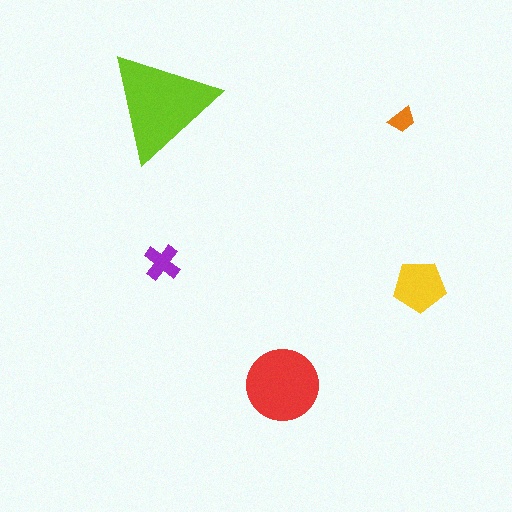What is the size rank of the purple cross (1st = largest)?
4th.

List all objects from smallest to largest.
The orange trapezoid, the purple cross, the yellow pentagon, the red circle, the lime triangle.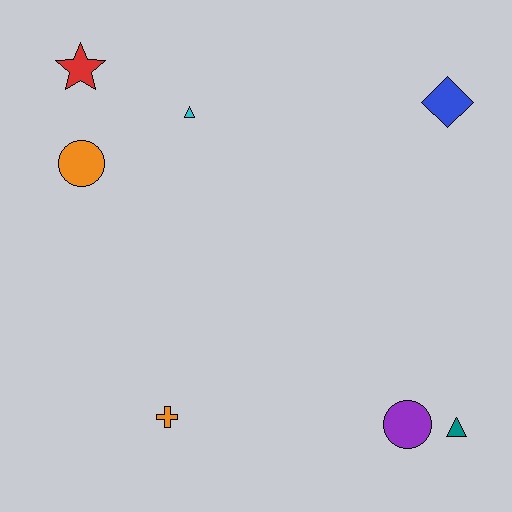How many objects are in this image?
There are 7 objects.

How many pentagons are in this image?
There are no pentagons.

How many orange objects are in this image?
There are 2 orange objects.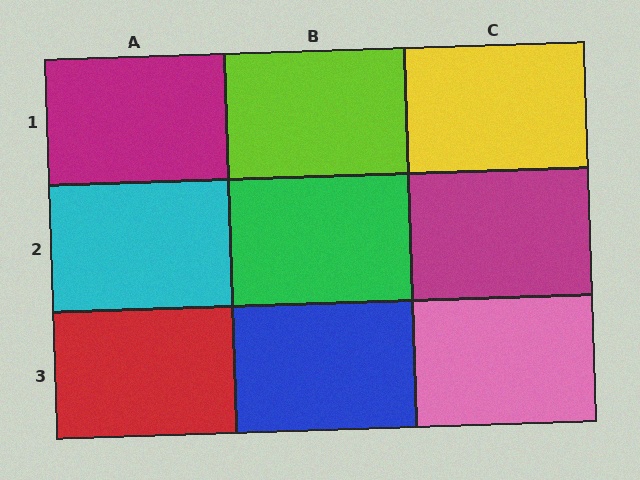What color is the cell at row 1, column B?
Lime.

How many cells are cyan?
1 cell is cyan.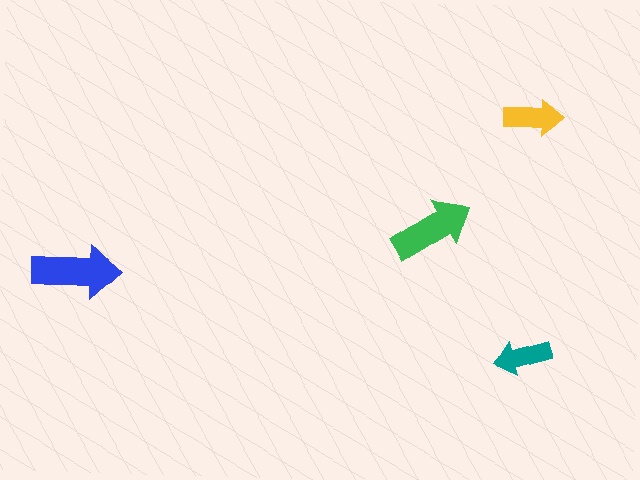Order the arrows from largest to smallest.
the blue one, the green one, the yellow one, the teal one.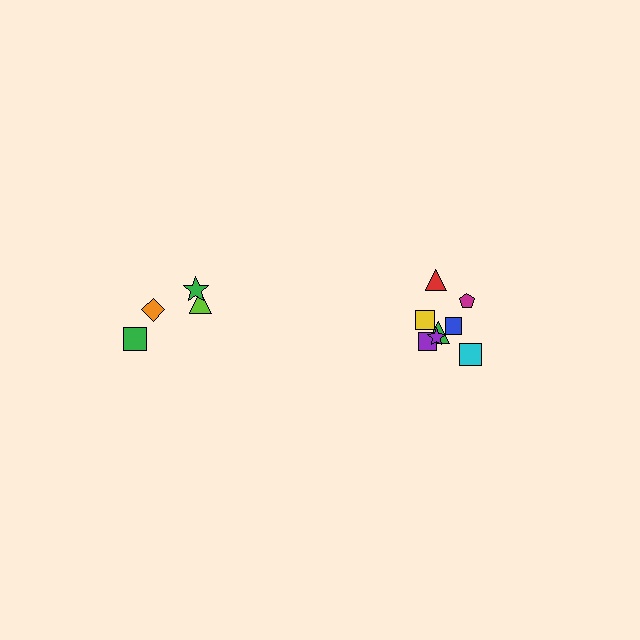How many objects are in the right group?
There are 8 objects.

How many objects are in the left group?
There are 4 objects.